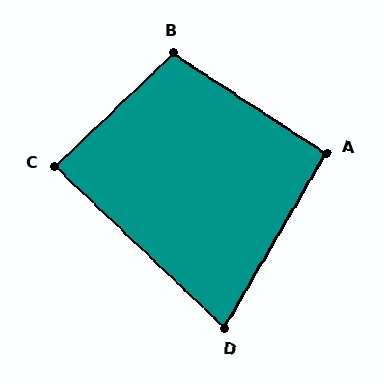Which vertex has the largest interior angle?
B, at approximately 103 degrees.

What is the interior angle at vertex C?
Approximately 87 degrees (approximately right).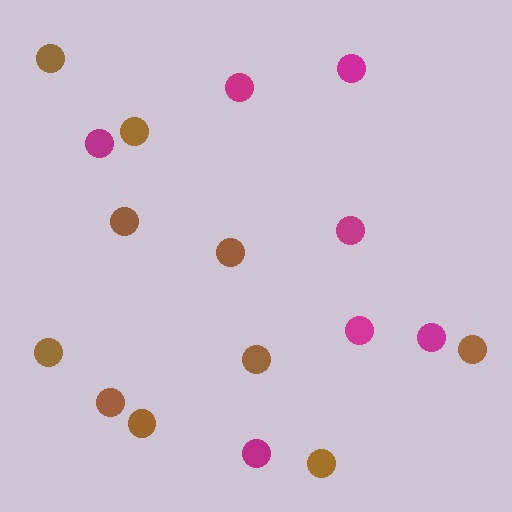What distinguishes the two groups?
There are 2 groups: one group of magenta circles (7) and one group of brown circles (10).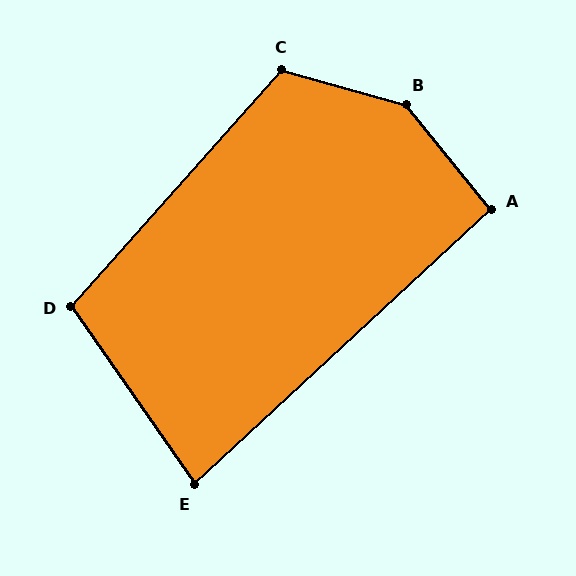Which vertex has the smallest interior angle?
E, at approximately 82 degrees.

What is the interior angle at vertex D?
Approximately 104 degrees (obtuse).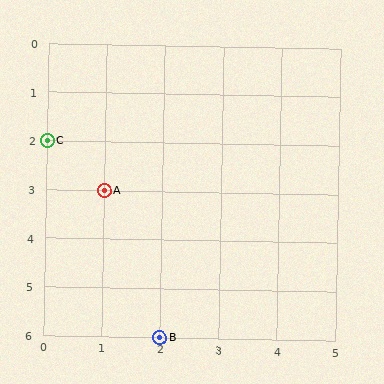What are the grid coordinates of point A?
Point A is at grid coordinates (1, 3).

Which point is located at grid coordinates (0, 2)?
Point C is at (0, 2).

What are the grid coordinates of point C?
Point C is at grid coordinates (0, 2).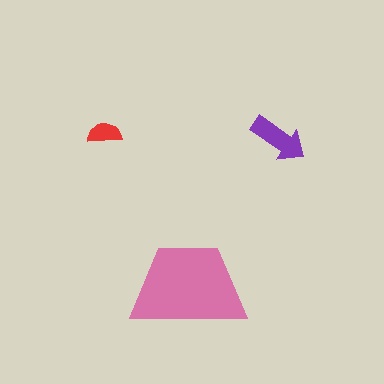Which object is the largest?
The pink trapezoid.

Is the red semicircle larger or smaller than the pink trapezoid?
Smaller.